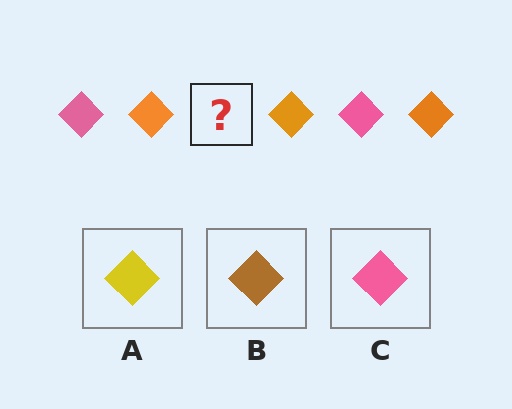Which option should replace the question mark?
Option C.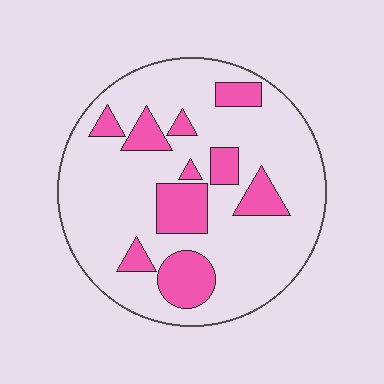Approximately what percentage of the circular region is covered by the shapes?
Approximately 20%.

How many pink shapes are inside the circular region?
10.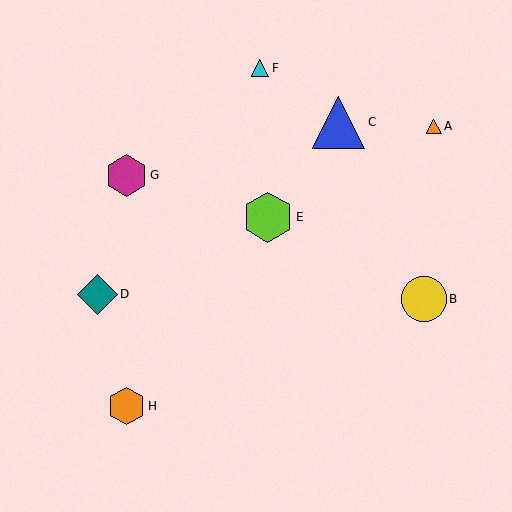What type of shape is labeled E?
Shape E is a lime hexagon.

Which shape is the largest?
The blue triangle (labeled C) is the largest.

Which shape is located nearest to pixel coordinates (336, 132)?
The blue triangle (labeled C) at (339, 122) is nearest to that location.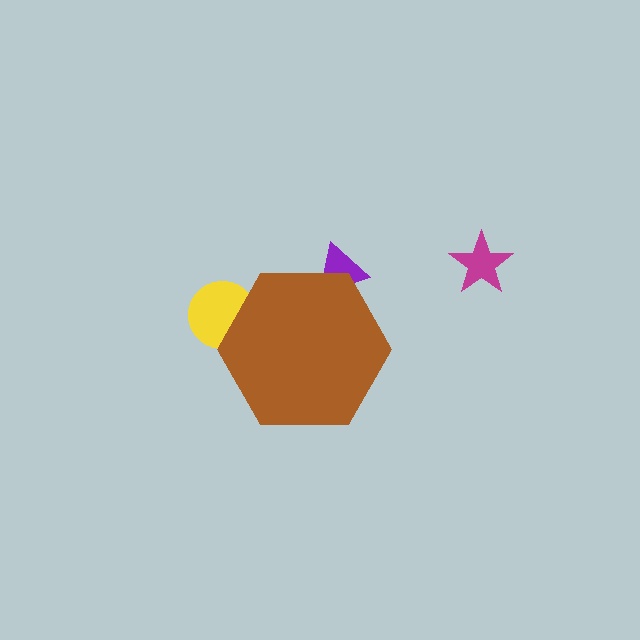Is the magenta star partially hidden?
No, the magenta star is fully visible.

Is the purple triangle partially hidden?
Yes, the purple triangle is partially hidden behind the brown hexagon.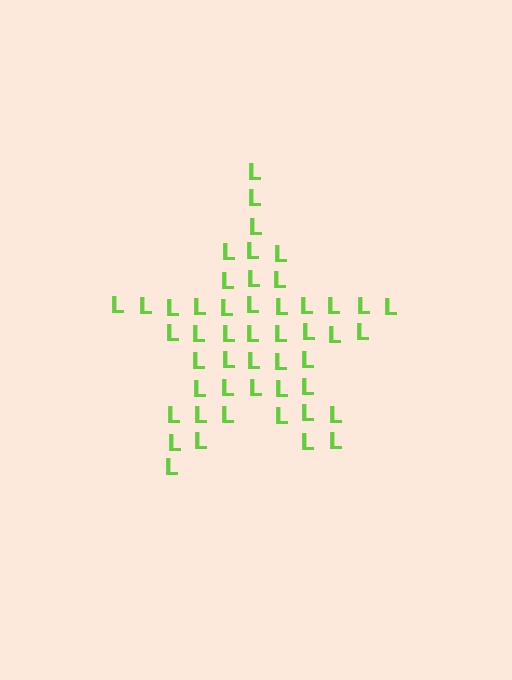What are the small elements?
The small elements are letter L's.